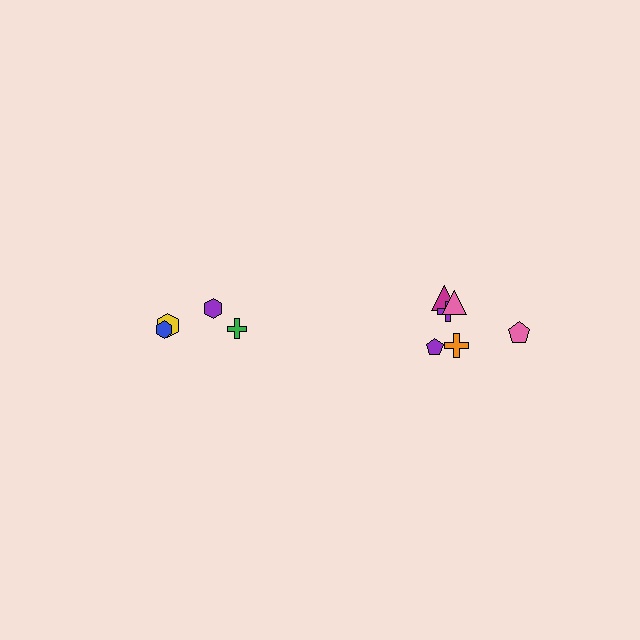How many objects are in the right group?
There are 6 objects.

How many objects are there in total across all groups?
There are 10 objects.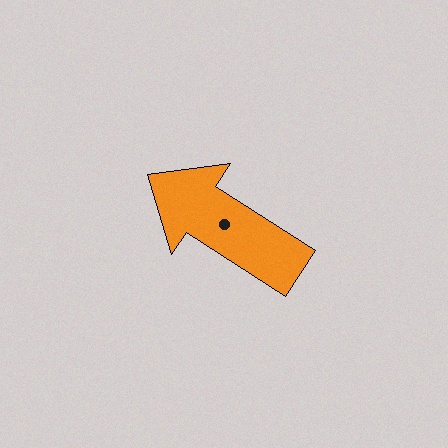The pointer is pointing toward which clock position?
Roughly 10 o'clock.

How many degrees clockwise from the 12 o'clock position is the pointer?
Approximately 303 degrees.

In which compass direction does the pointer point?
Northwest.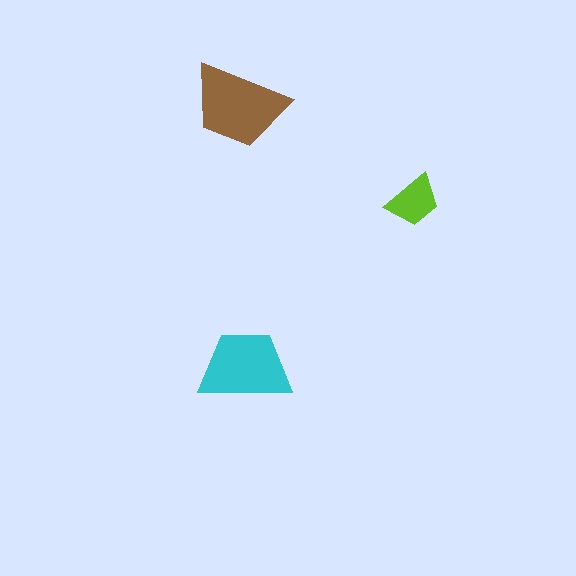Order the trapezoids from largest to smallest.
the brown one, the cyan one, the lime one.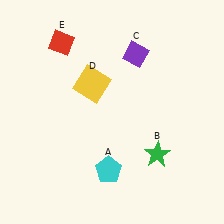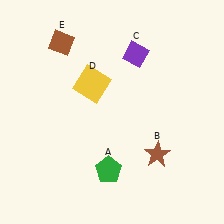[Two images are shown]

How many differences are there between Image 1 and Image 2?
There are 3 differences between the two images.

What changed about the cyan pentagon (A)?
In Image 1, A is cyan. In Image 2, it changed to green.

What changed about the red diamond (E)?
In Image 1, E is red. In Image 2, it changed to brown.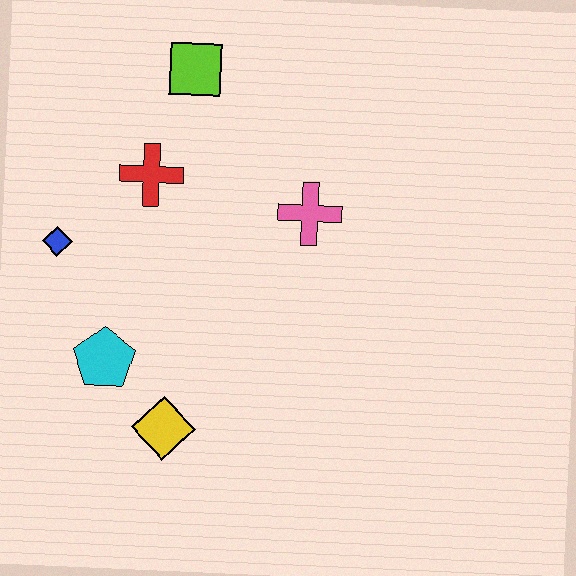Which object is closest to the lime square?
The red cross is closest to the lime square.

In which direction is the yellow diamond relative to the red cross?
The yellow diamond is below the red cross.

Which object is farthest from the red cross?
The yellow diamond is farthest from the red cross.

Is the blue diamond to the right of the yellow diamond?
No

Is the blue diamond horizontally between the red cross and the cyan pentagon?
No